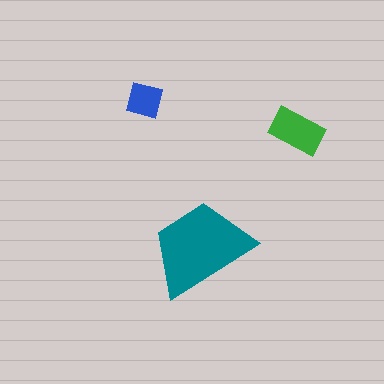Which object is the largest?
The teal trapezoid.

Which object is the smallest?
The blue square.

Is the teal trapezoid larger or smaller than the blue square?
Larger.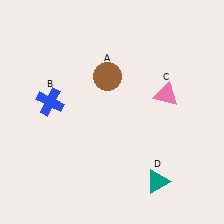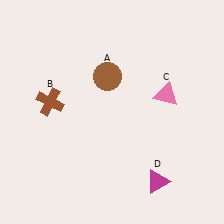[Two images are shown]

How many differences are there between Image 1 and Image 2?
There are 2 differences between the two images.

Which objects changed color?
B changed from blue to brown. D changed from teal to magenta.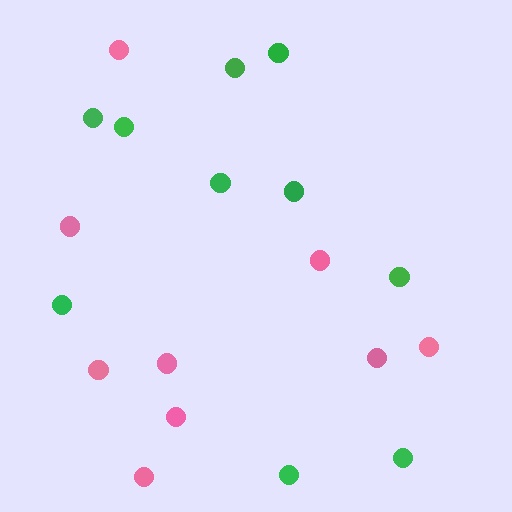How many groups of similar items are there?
There are 2 groups: one group of green circles (10) and one group of pink circles (9).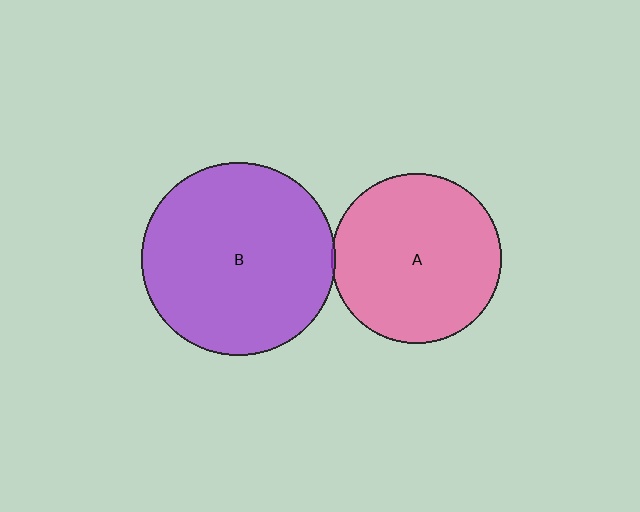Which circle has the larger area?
Circle B (purple).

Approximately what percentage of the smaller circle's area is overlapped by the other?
Approximately 5%.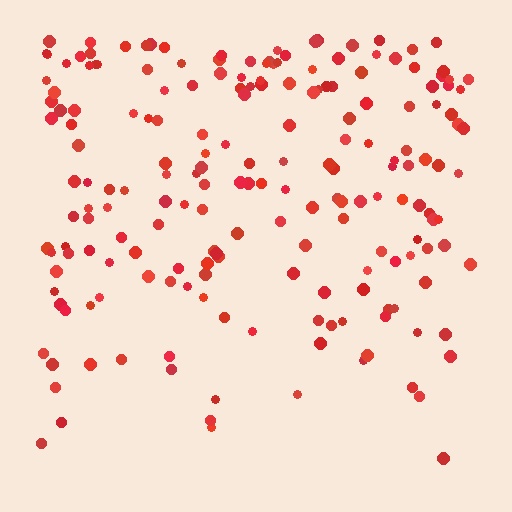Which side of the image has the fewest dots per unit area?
The bottom.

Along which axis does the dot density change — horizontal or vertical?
Vertical.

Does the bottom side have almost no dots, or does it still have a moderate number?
Still a moderate number, just noticeably fewer than the top.